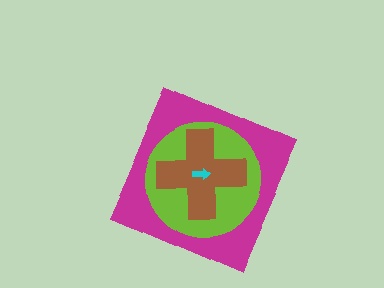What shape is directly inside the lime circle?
The brown cross.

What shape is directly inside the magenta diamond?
The lime circle.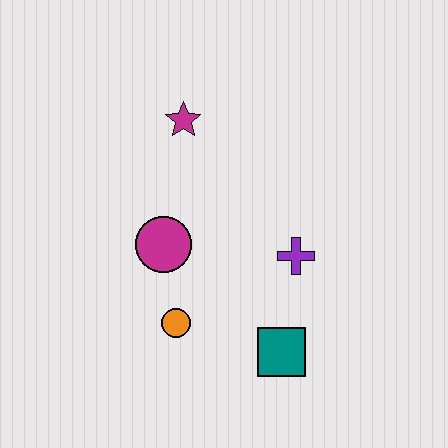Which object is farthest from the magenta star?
The teal square is farthest from the magenta star.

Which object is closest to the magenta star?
The magenta circle is closest to the magenta star.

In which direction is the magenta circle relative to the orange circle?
The magenta circle is above the orange circle.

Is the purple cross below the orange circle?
No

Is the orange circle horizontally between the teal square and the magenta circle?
Yes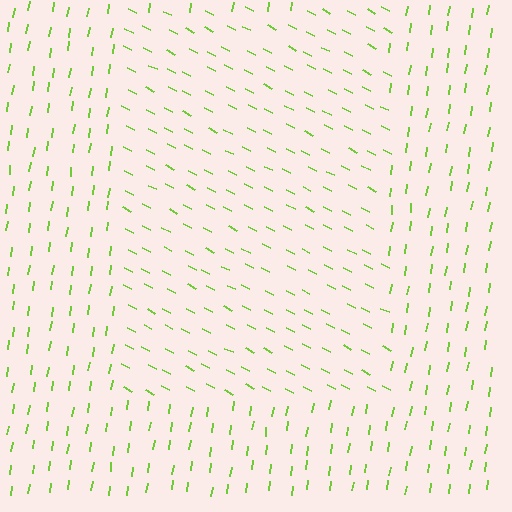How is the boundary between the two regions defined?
The boundary is defined purely by a change in line orientation (approximately 71 degrees difference). All lines are the same color and thickness.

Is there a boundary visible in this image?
Yes, there is a texture boundary formed by a change in line orientation.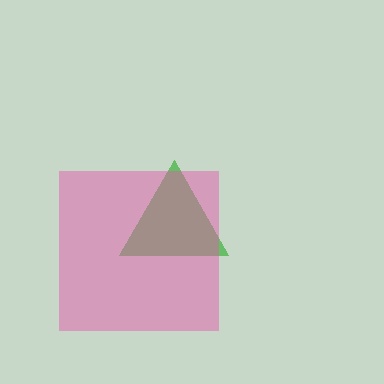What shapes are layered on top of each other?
The layered shapes are: a green triangle, a pink square.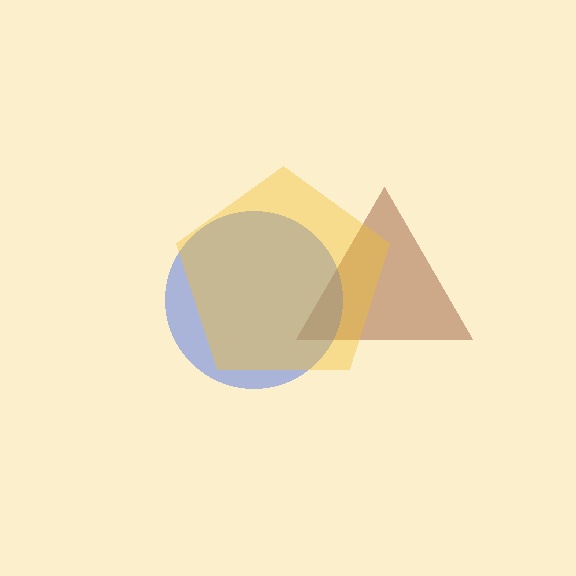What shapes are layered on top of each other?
The layered shapes are: a brown triangle, a blue circle, a yellow pentagon.